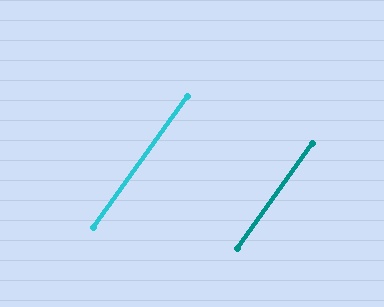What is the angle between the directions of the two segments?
Approximately 0 degrees.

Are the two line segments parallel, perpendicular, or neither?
Parallel — their directions differ by only 0.1°.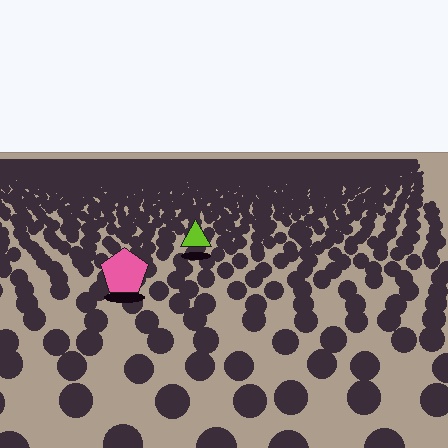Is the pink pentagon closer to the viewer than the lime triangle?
Yes. The pink pentagon is closer — you can tell from the texture gradient: the ground texture is coarser near it.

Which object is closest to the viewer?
The pink pentagon is closest. The texture marks near it are larger and more spread out.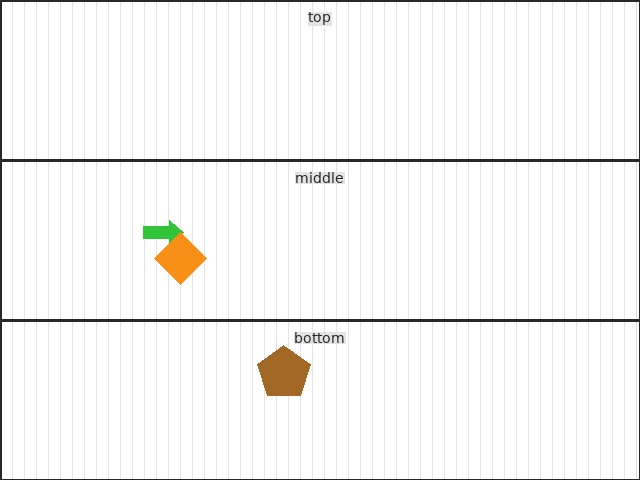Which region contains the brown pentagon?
The bottom region.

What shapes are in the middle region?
The green arrow, the orange diamond.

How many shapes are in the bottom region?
1.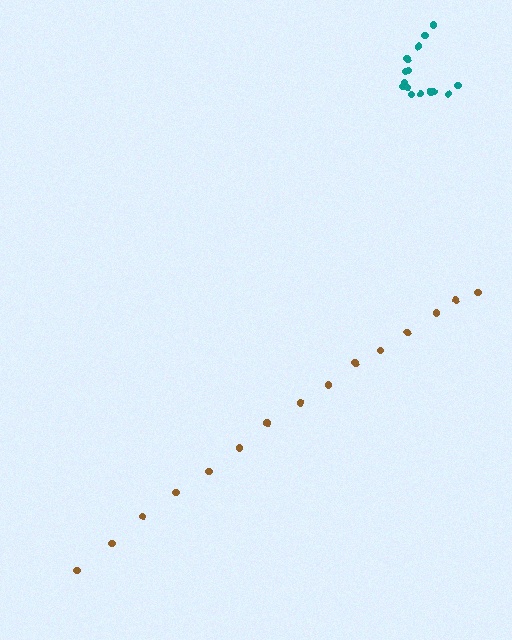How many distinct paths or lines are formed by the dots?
There are 2 distinct paths.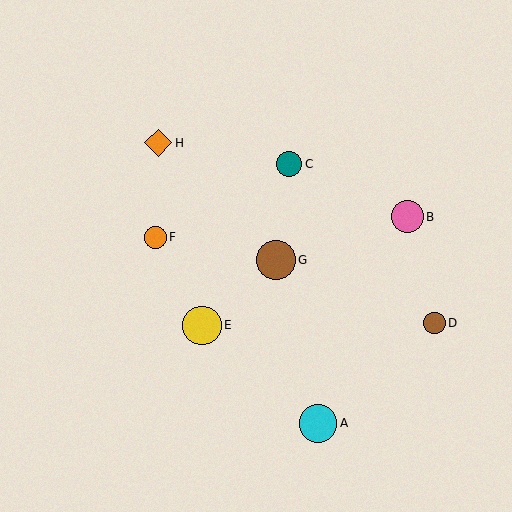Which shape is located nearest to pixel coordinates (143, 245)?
The orange circle (labeled F) at (155, 237) is nearest to that location.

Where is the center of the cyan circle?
The center of the cyan circle is at (318, 423).